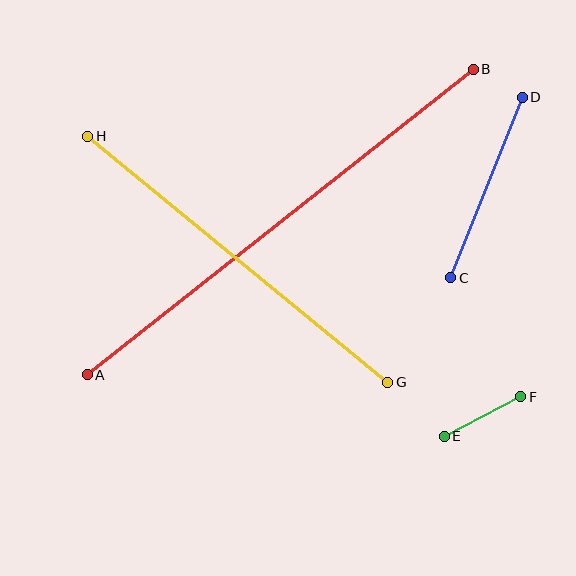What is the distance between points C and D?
The distance is approximately 194 pixels.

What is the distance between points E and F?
The distance is approximately 86 pixels.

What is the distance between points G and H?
The distance is approximately 388 pixels.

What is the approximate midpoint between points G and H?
The midpoint is at approximately (238, 259) pixels.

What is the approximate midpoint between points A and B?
The midpoint is at approximately (280, 222) pixels.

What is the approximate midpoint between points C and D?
The midpoint is at approximately (487, 188) pixels.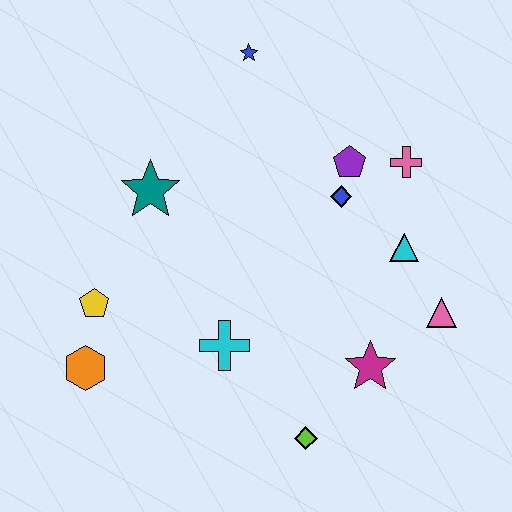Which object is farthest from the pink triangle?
The orange hexagon is farthest from the pink triangle.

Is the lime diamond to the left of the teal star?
No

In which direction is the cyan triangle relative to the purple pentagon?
The cyan triangle is below the purple pentagon.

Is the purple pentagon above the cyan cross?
Yes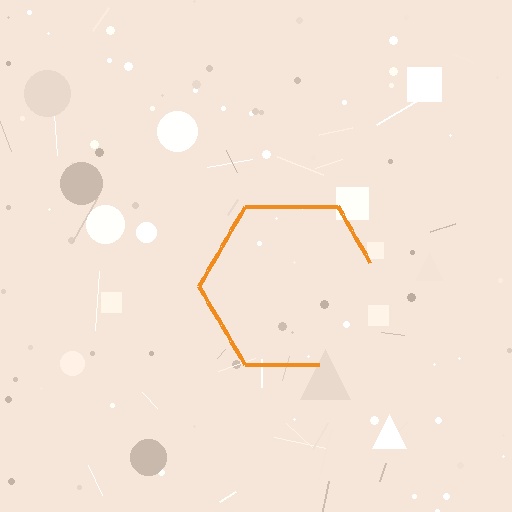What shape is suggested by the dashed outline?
The dashed outline suggests a hexagon.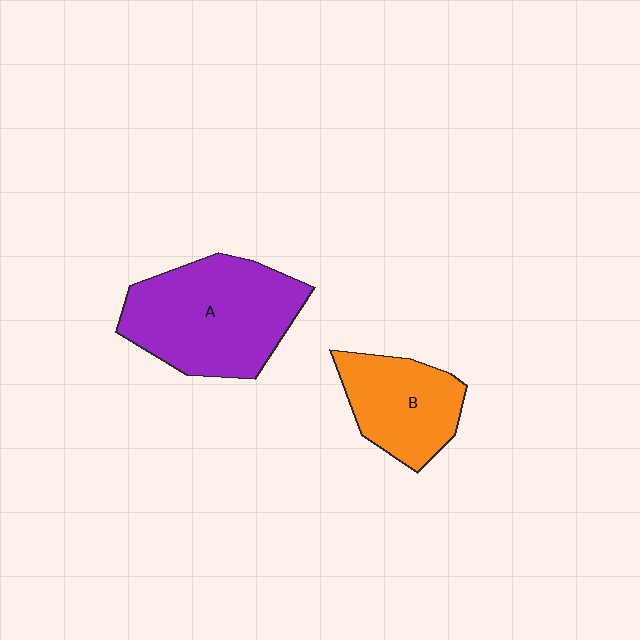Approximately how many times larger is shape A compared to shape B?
Approximately 1.6 times.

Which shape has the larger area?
Shape A (purple).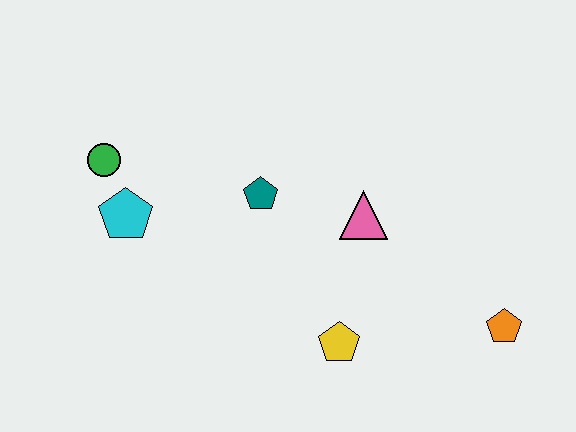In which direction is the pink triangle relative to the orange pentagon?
The pink triangle is to the left of the orange pentagon.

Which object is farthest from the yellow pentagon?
The green circle is farthest from the yellow pentagon.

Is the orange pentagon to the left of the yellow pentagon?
No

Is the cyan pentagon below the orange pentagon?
No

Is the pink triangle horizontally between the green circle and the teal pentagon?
No